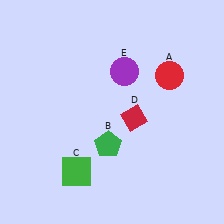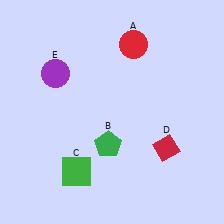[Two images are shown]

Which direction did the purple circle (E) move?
The purple circle (E) moved left.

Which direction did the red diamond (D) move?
The red diamond (D) moved right.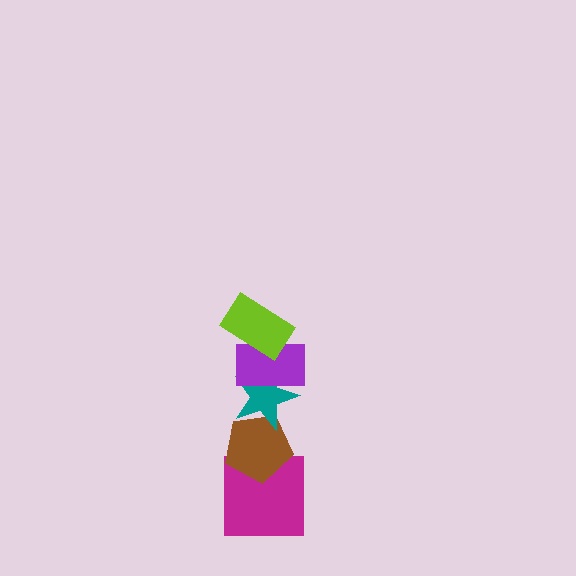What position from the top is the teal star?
The teal star is 3rd from the top.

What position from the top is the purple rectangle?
The purple rectangle is 2nd from the top.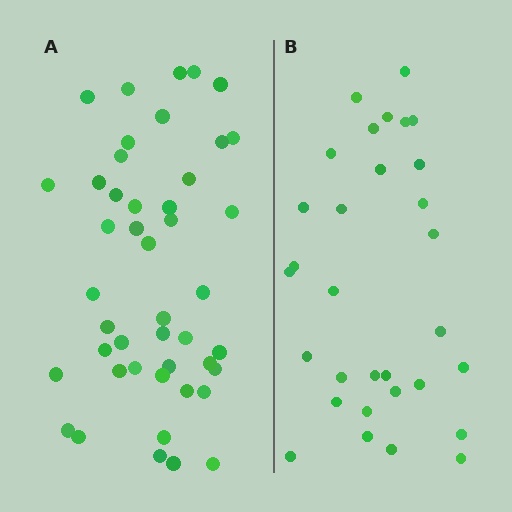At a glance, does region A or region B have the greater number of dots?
Region A (the left region) has more dots.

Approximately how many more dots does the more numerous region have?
Region A has approximately 15 more dots than region B.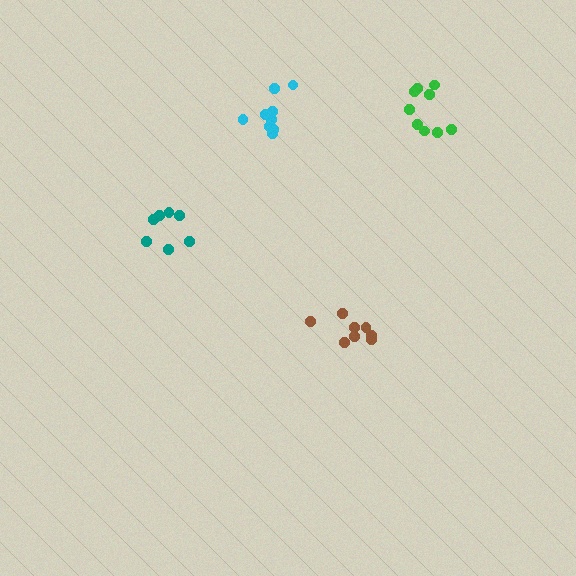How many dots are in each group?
Group 1: 9 dots, Group 2: 8 dots, Group 3: 7 dots, Group 4: 9 dots (33 total).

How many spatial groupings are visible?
There are 4 spatial groupings.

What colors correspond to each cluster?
The clusters are colored: green, brown, teal, cyan.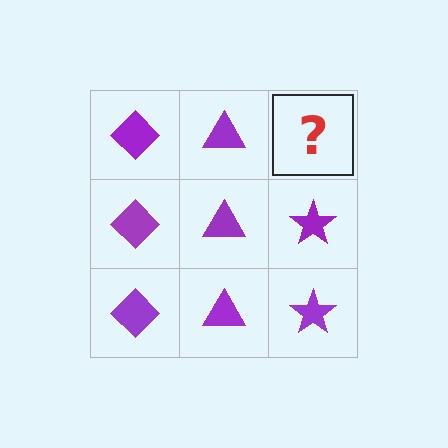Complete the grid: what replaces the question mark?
The question mark should be replaced with a purple star.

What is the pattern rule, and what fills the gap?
The rule is that each column has a consistent shape. The gap should be filled with a purple star.